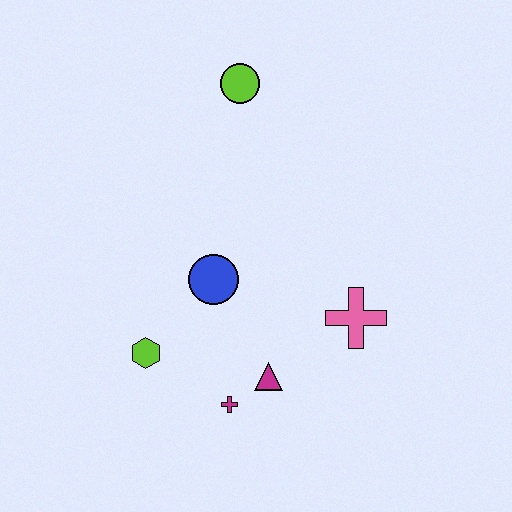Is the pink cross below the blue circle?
Yes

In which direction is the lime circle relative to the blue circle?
The lime circle is above the blue circle.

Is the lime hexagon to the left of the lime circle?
Yes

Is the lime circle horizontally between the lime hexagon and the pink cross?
Yes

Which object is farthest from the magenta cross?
The lime circle is farthest from the magenta cross.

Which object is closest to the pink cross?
The magenta triangle is closest to the pink cross.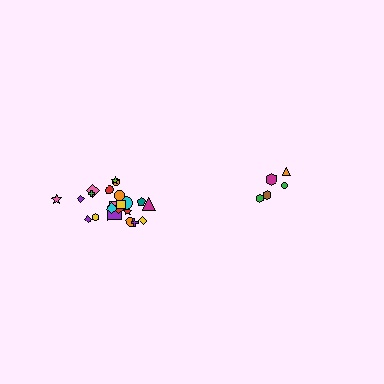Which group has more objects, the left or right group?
The left group.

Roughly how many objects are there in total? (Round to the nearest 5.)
Roughly 25 objects in total.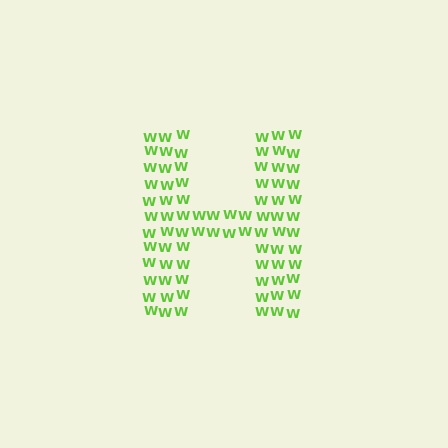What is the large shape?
The large shape is the letter H.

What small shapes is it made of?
It is made of small letter W's.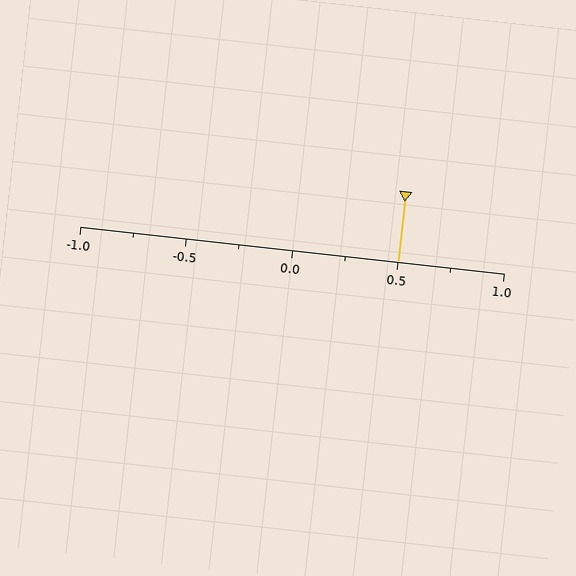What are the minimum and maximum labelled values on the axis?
The axis runs from -1.0 to 1.0.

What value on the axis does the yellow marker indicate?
The marker indicates approximately 0.5.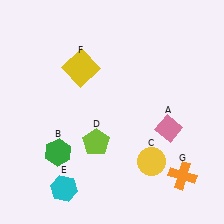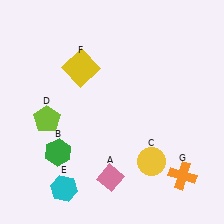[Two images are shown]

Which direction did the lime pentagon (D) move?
The lime pentagon (D) moved left.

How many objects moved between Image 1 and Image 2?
2 objects moved between the two images.